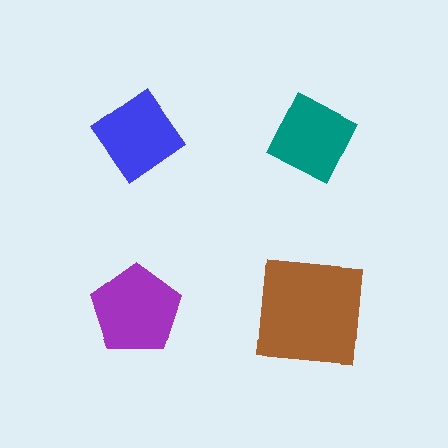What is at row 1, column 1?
A blue diamond.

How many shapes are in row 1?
2 shapes.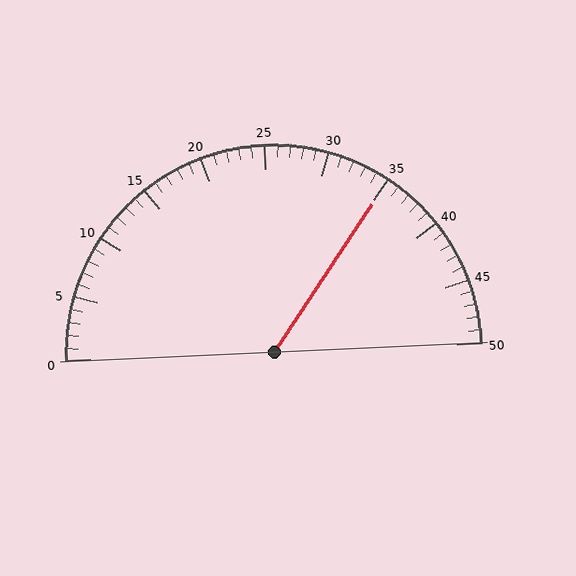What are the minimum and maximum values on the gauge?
The gauge ranges from 0 to 50.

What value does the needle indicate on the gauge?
The needle indicates approximately 35.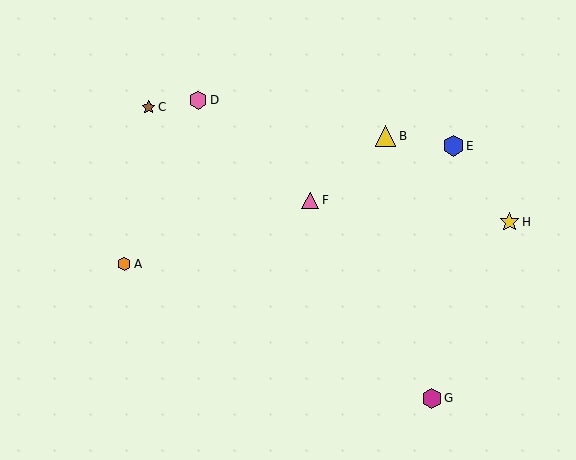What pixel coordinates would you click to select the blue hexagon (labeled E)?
Click at (453, 146) to select the blue hexagon E.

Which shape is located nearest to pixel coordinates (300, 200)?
The pink triangle (labeled F) at (310, 200) is nearest to that location.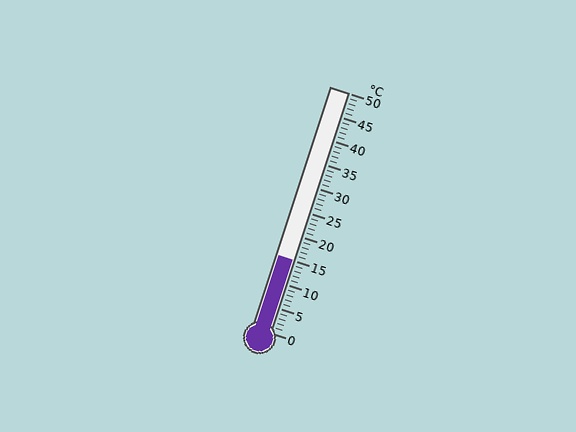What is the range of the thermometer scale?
The thermometer scale ranges from 0°C to 50°C.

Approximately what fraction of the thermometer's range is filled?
The thermometer is filled to approximately 30% of its range.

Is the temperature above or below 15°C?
The temperature is at 15°C.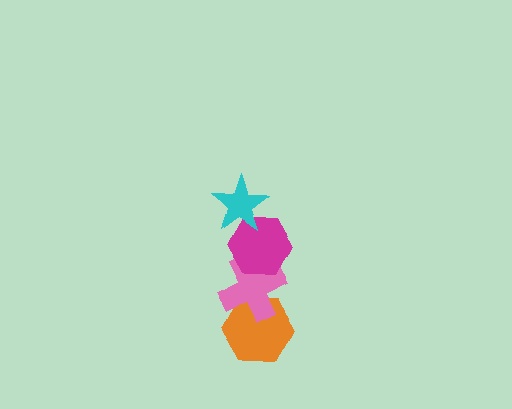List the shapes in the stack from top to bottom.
From top to bottom: the cyan star, the magenta hexagon, the pink cross, the orange hexagon.